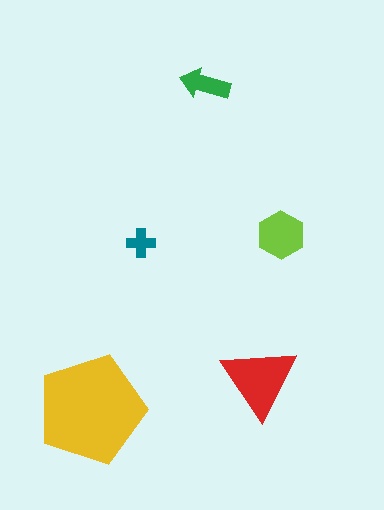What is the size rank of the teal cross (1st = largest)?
5th.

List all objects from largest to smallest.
The yellow pentagon, the red triangle, the lime hexagon, the green arrow, the teal cross.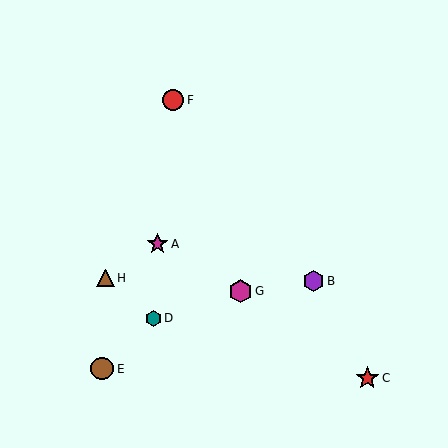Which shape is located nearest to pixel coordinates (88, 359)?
The brown circle (labeled E) at (102, 369) is nearest to that location.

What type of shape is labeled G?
Shape G is a magenta hexagon.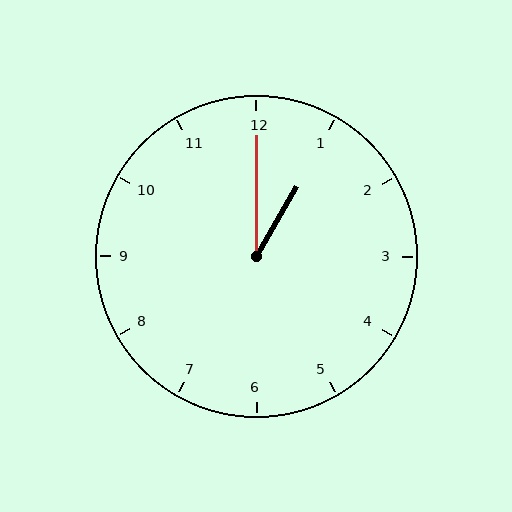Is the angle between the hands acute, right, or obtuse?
It is acute.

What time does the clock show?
1:00.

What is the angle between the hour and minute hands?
Approximately 30 degrees.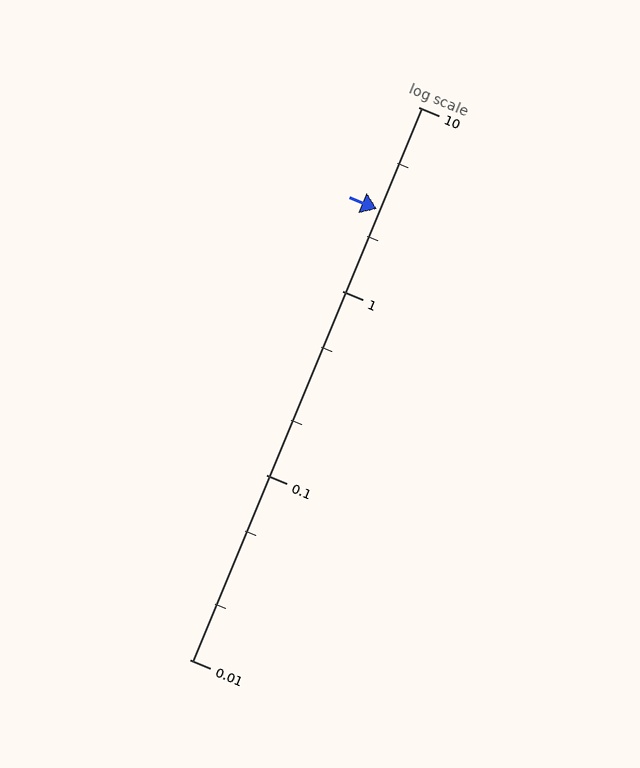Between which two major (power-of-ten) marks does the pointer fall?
The pointer is between 1 and 10.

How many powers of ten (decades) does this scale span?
The scale spans 3 decades, from 0.01 to 10.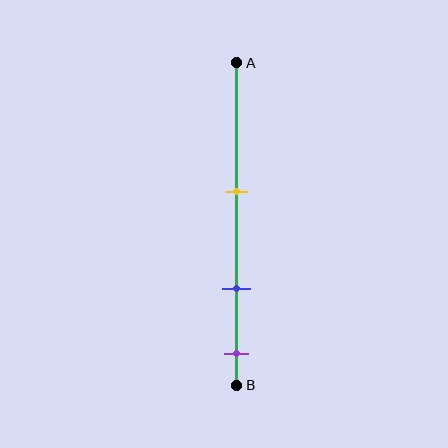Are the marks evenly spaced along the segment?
Yes, the marks are approximately evenly spaced.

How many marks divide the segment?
There are 3 marks dividing the segment.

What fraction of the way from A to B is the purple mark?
The purple mark is approximately 90% (0.9) of the way from A to B.